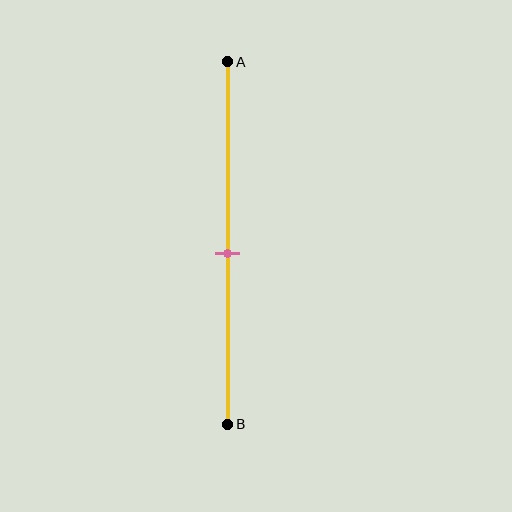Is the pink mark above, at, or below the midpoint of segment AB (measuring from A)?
The pink mark is approximately at the midpoint of segment AB.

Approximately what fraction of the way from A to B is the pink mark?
The pink mark is approximately 55% of the way from A to B.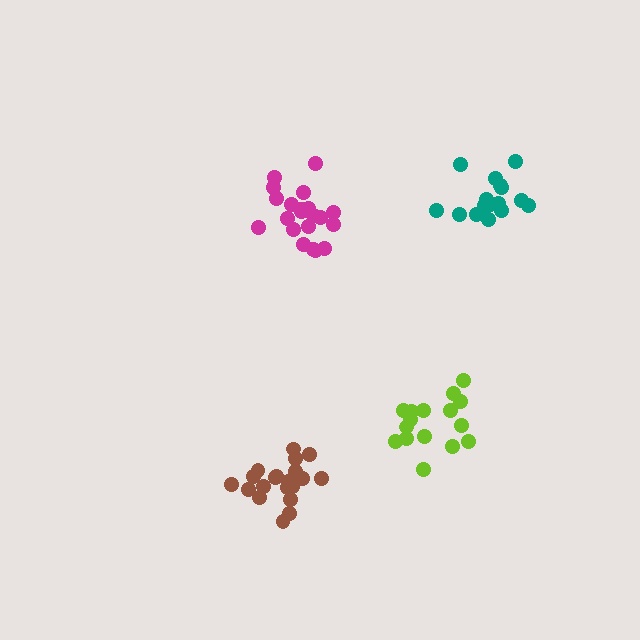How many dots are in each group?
Group 1: 20 dots, Group 2: 21 dots, Group 3: 16 dots, Group 4: 16 dots (73 total).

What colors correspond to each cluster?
The clusters are colored: brown, magenta, lime, teal.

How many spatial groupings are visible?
There are 4 spatial groupings.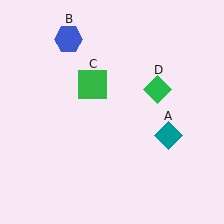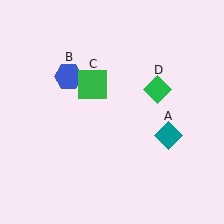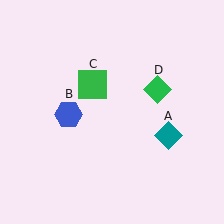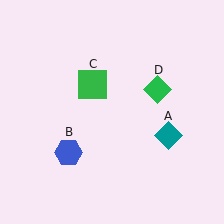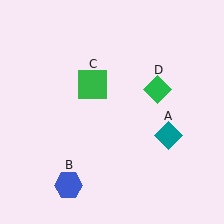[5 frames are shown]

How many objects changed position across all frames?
1 object changed position: blue hexagon (object B).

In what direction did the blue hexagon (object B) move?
The blue hexagon (object B) moved down.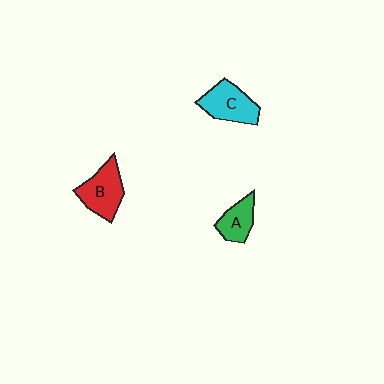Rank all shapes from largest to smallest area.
From largest to smallest: B (red), C (cyan), A (green).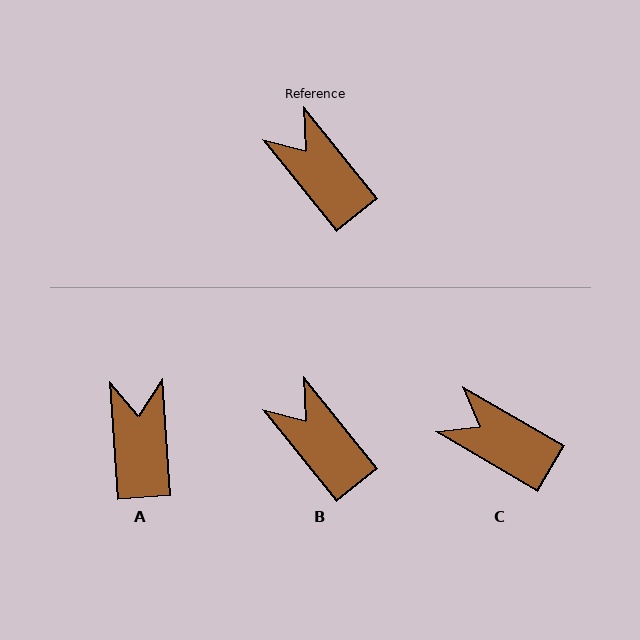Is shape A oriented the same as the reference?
No, it is off by about 35 degrees.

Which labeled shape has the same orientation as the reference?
B.